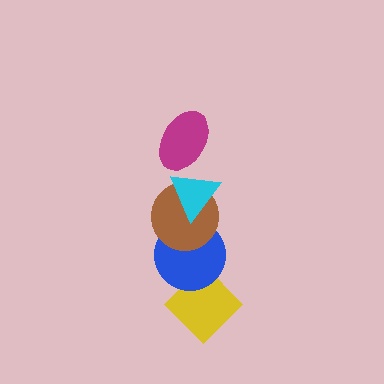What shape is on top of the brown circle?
The cyan triangle is on top of the brown circle.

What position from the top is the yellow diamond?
The yellow diamond is 5th from the top.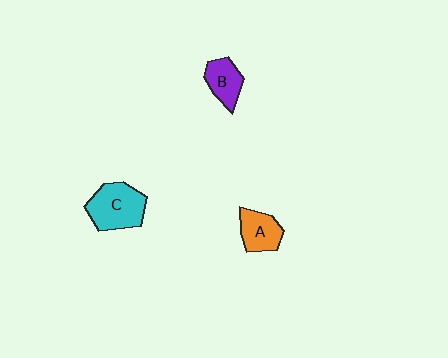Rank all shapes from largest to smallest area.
From largest to smallest: C (cyan), A (orange), B (purple).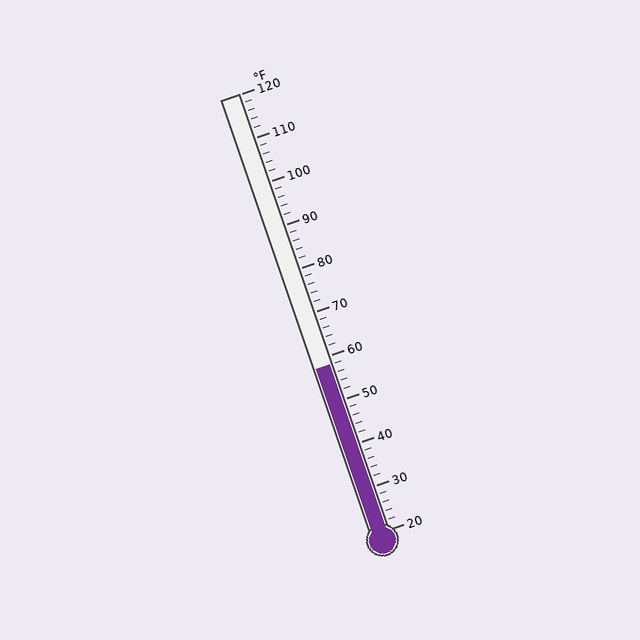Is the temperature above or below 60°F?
The temperature is below 60°F.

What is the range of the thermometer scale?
The thermometer scale ranges from 20°F to 120°F.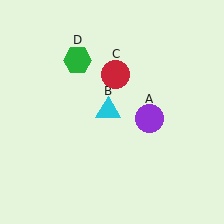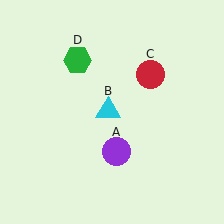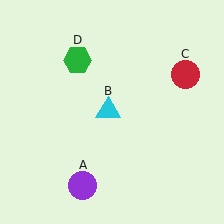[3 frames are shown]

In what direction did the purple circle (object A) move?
The purple circle (object A) moved down and to the left.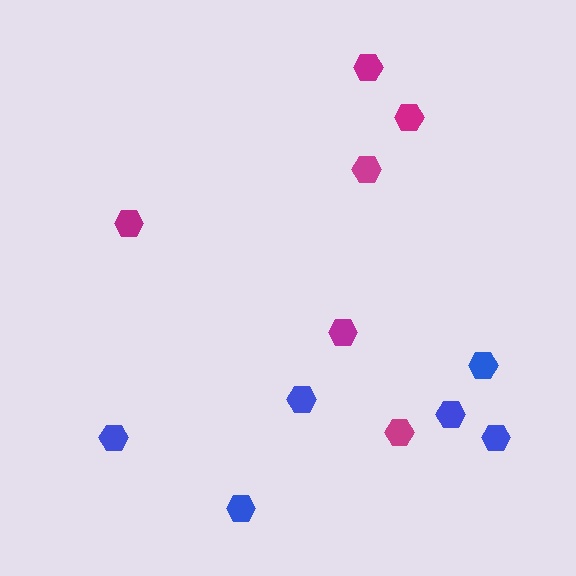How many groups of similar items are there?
There are 2 groups: one group of blue hexagons (6) and one group of magenta hexagons (6).